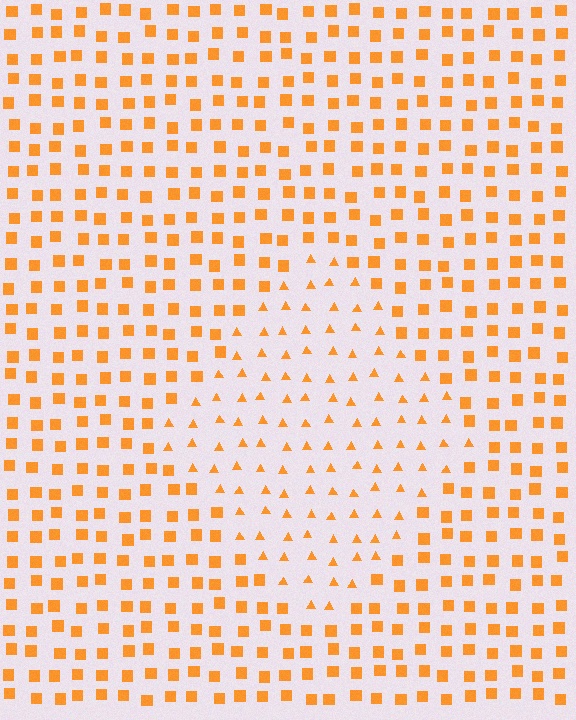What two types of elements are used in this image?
The image uses triangles inside the diamond region and squares outside it.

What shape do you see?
I see a diamond.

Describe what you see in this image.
The image is filled with small orange elements arranged in a uniform grid. A diamond-shaped region contains triangles, while the surrounding area contains squares. The boundary is defined purely by the change in element shape.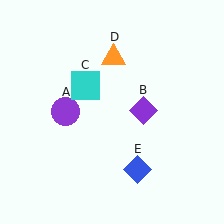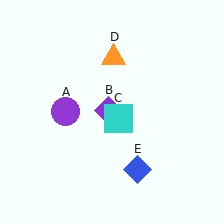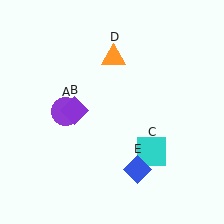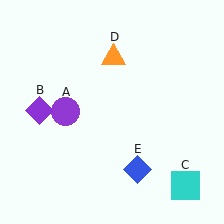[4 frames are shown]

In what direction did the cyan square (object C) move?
The cyan square (object C) moved down and to the right.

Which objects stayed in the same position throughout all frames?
Purple circle (object A) and orange triangle (object D) and blue diamond (object E) remained stationary.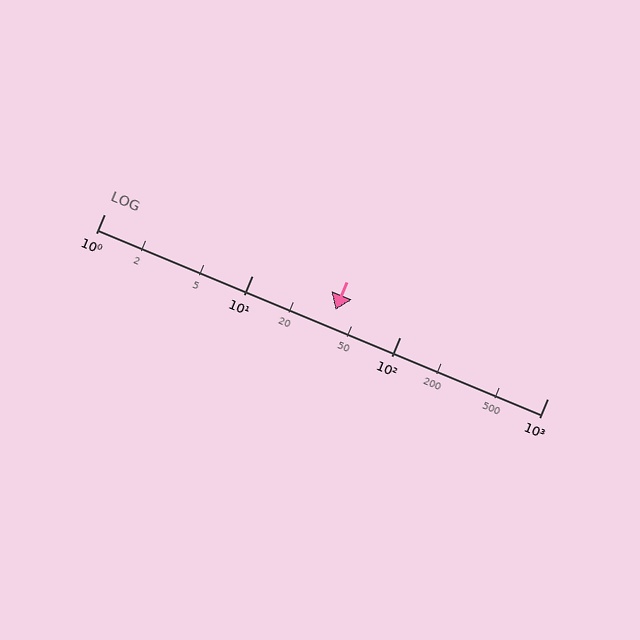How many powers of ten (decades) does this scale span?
The scale spans 3 decades, from 1 to 1000.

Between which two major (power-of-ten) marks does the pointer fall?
The pointer is between 10 and 100.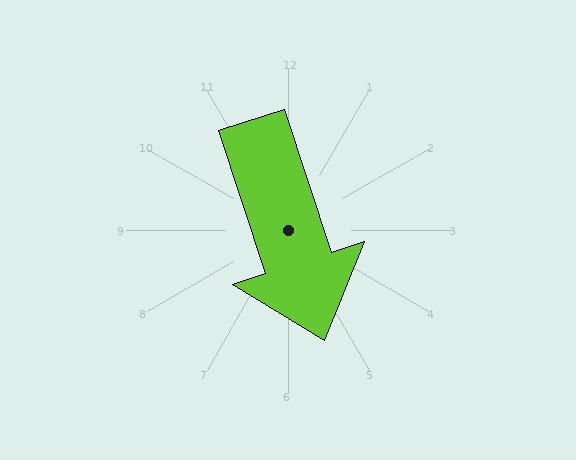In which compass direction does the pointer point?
South.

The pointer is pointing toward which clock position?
Roughly 5 o'clock.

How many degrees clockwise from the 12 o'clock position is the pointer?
Approximately 162 degrees.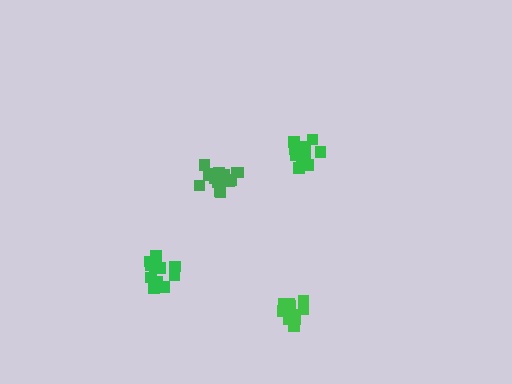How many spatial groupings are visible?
There are 4 spatial groupings.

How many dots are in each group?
Group 1: 13 dots, Group 2: 13 dots, Group 3: 12 dots, Group 4: 18 dots (56 total).